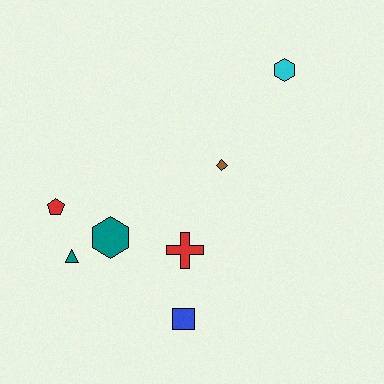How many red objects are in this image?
There are 2 red objects.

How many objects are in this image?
There are 7 objects.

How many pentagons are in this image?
There is 1 pentagon.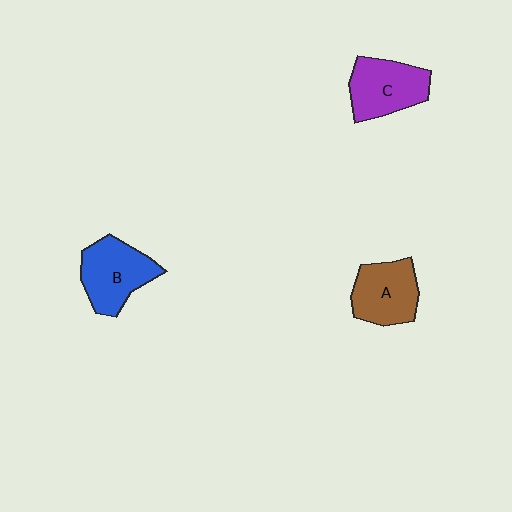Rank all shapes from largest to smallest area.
From largest to smallest: B (blue), C (purple), A (brown).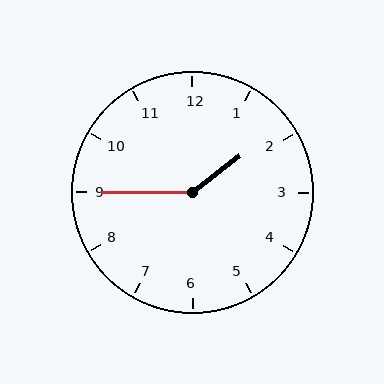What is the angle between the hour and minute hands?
Approximately 142 degrees.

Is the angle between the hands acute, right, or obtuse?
It is obtuse.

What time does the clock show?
1:45.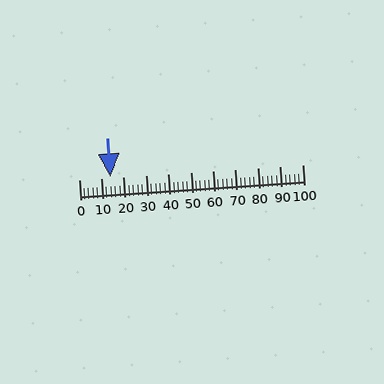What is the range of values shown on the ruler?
The ruler shows values from 0 to 100.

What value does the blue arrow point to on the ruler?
The blue arrow points to approximately 14.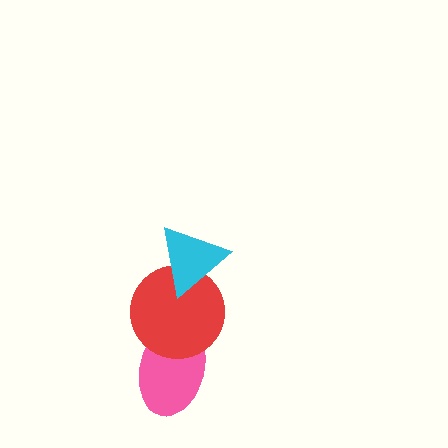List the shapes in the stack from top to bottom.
From top to bottom: the cyan triangle, the red circle, the pink ellipse.